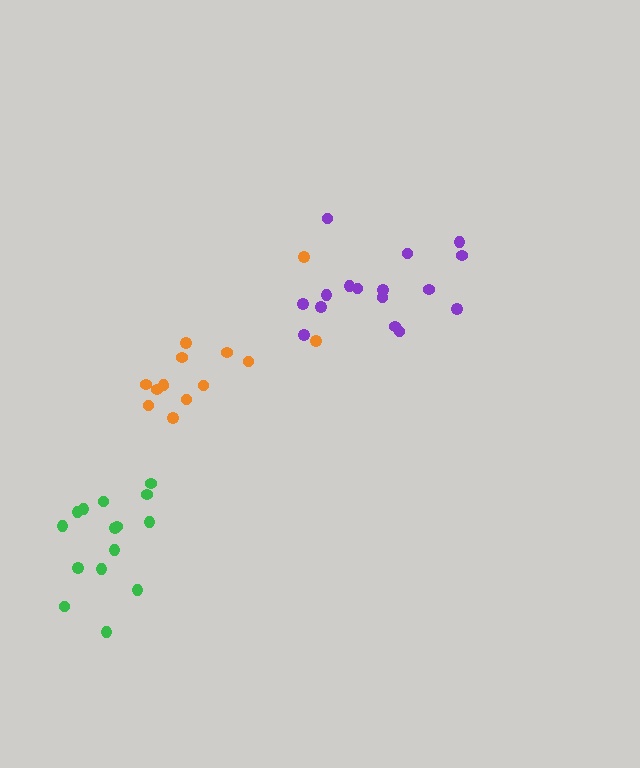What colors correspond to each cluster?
The clusters are colored: orange, purple, green.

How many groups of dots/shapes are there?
There are 3 groups.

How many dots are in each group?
Group 1: 14 dots, Group 2: 16 dots, Group 3: 15 dots (45 total).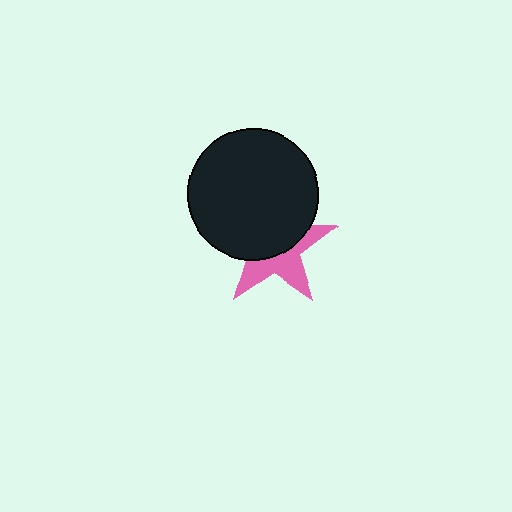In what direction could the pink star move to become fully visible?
The pink star could move down. That would shift it out from behind the black circle entirely.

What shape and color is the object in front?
The object in front is a black circle.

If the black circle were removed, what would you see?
You would see the complete pink star.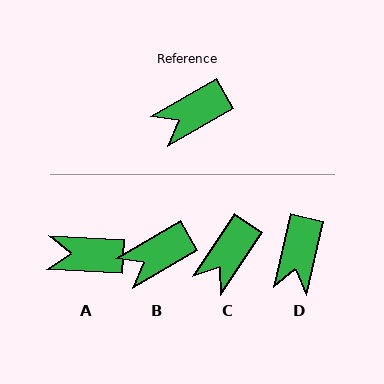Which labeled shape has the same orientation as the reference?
B.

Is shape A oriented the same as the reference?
No, it is off by about 33 degrees.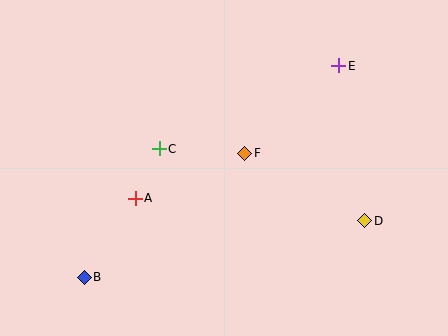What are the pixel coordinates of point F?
Point F is at (245, 153).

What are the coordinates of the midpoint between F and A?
The midpoint between F and A is at (190, 176).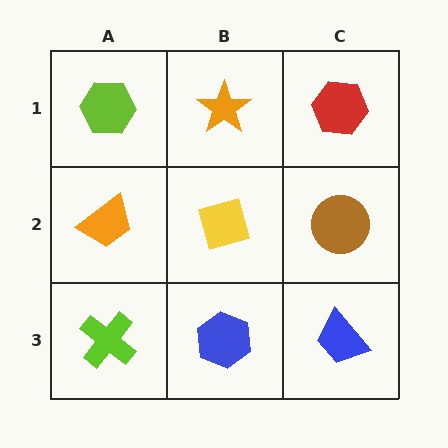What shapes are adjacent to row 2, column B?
An orange star (row 1, column B), a blue hexagon (row 3, column B), an orange trapezoid (row 2, column A), a brown circle (row 2, column C).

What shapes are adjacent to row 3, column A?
An orange trapezoid (row 2, column A), a blue hexagon (row 3, column B).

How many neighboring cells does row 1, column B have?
3.